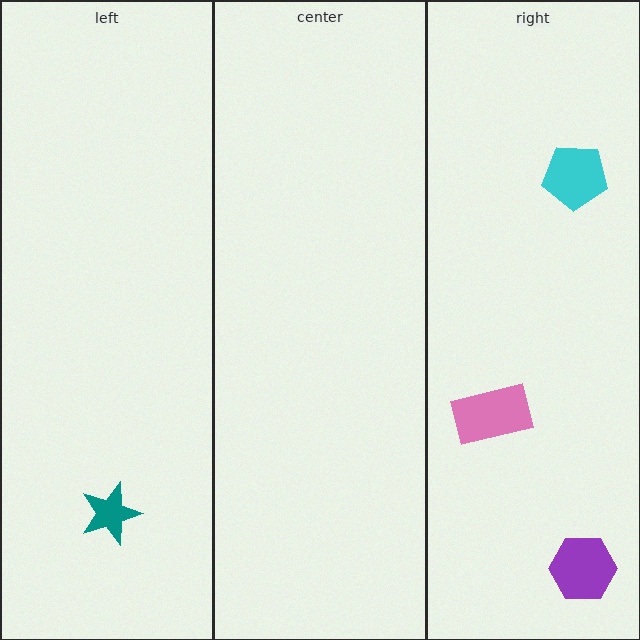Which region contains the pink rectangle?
The right region.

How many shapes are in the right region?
3.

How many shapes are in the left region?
1.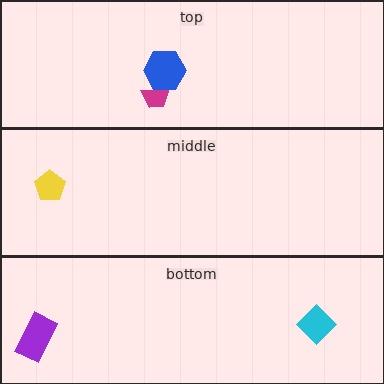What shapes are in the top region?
The magenta trapezoid, the blue hexagon.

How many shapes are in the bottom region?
2.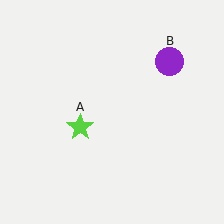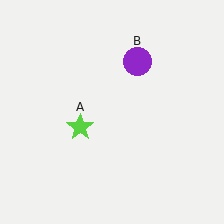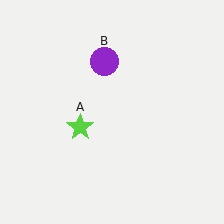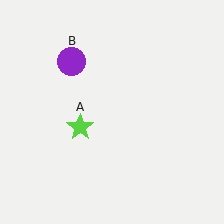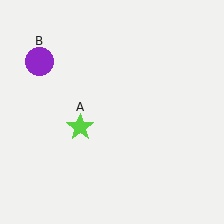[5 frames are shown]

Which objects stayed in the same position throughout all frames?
Lime star (object A) remained stationary.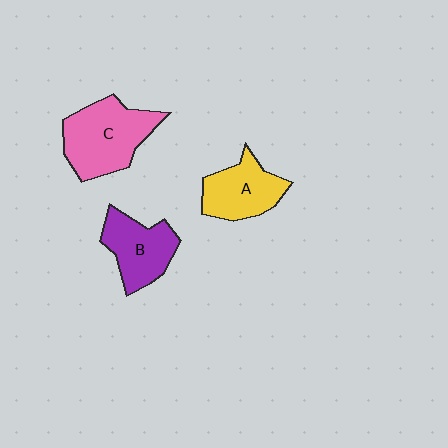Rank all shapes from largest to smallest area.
From largest to smallest: C (pink), B (purple), A (yellow).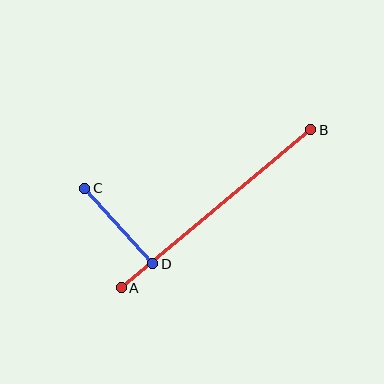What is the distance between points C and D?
The distance is approximately 102 pixels.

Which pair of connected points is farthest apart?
Points A and B are farthest apart.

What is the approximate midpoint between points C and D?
The midpoint is at approximately (119, 226) pixels.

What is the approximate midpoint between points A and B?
The midpoint is at approximately (216, 209) pixels.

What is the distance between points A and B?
The distance is approximately 247 pixels.